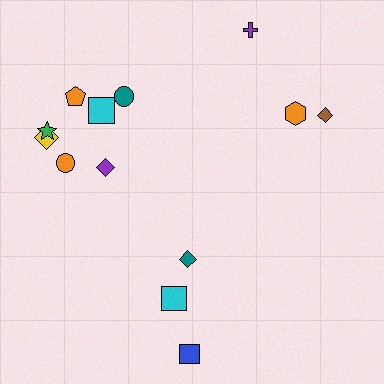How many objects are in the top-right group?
There are 3 objects.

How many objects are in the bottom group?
There are 3 objects.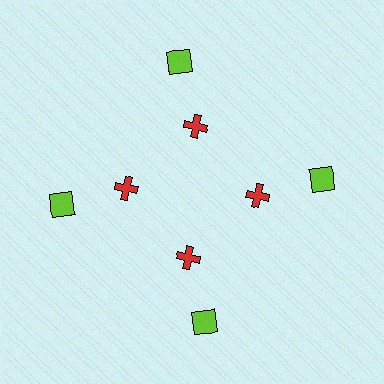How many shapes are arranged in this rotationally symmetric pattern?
There are 8 shapes, arranged in 4 groups of 2.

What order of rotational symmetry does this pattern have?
This pattern has 4-fold rotational symmetry.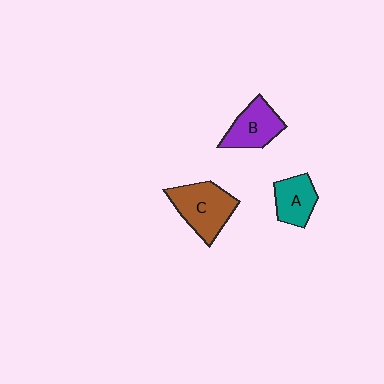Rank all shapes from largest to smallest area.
From largest to smallest: C (brown), B (purple), A (teal).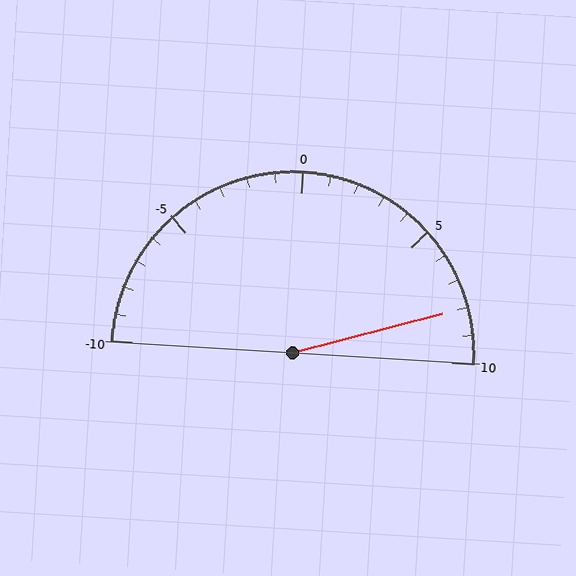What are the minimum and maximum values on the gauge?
The gauge ranges from -10 to 10.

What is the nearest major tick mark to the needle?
The nearest major tick mark is 10.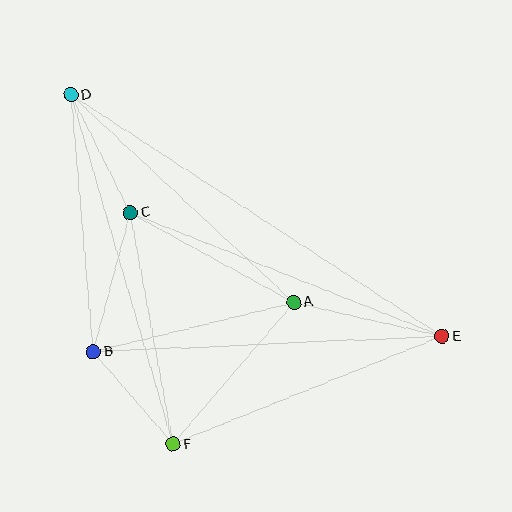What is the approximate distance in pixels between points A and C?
The distance between A and C is approximately 187 pixels.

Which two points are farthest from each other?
Points D and E are farthest from each other.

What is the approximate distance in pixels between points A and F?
The distance between A and F is approximately 186 pixels.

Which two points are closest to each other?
Points B and F are closest to each other.